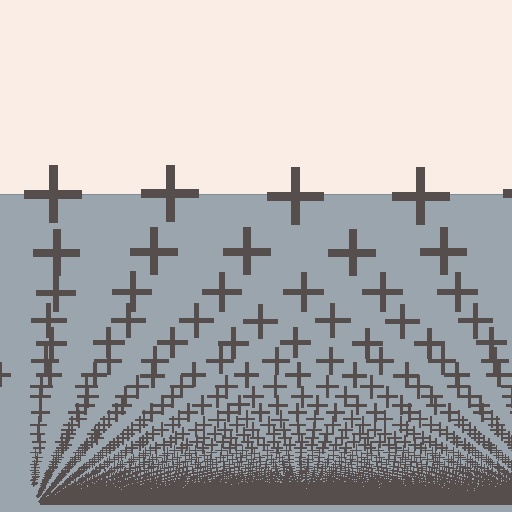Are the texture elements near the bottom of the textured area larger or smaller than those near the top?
Smaller. The gradient is inverted — elements near the bottom are smaller and denser.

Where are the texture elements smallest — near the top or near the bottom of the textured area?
Near the bottom.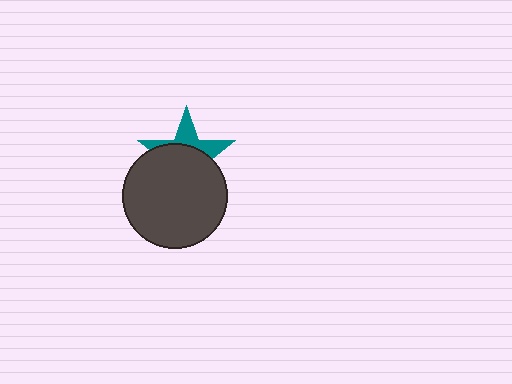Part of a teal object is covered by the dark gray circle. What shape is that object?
It is a star.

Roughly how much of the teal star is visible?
A small part of it is visible (roughly 37%).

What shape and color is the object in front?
The object in front is a dark gray circle.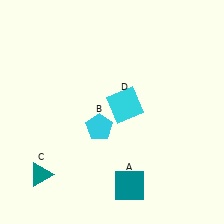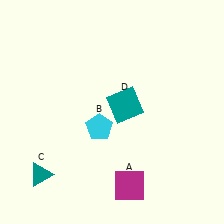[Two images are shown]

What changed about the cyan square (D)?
In Image 1, D is cyan. In Image 2, it changed to teal.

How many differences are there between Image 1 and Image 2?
There are 2 differences between the two images.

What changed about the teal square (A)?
In Image 1, A is teal. In Image 2, it changed to magenta.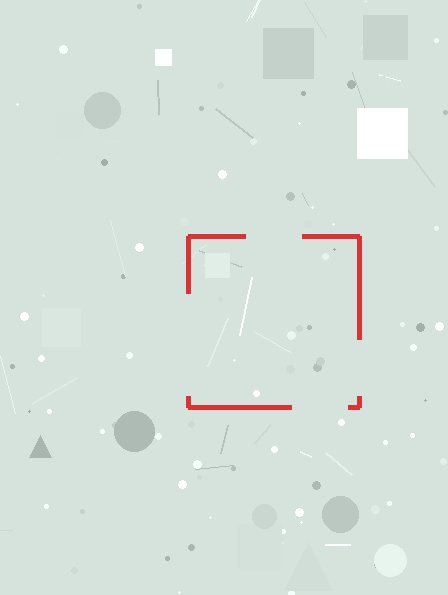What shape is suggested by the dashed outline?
The dashed outline suggests a square.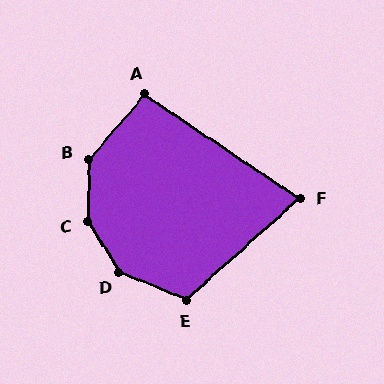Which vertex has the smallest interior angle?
F, at approximately 76 degrees.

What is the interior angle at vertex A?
Approximately 97 degrees (obtuse).